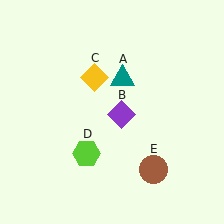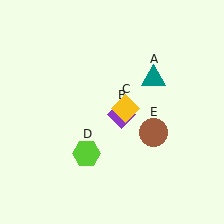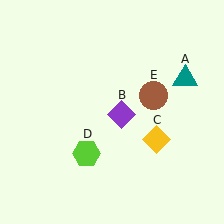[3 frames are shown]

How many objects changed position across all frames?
3 objects changed position: teal triangle (object A), yellow diamond (object C), brown circle (object E).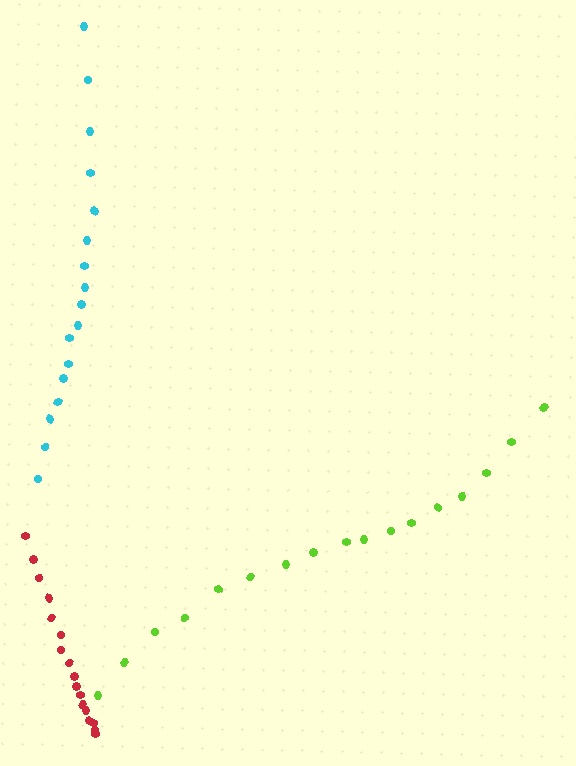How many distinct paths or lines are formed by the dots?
There are 3 distinct paths.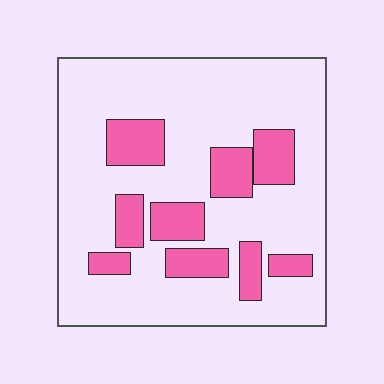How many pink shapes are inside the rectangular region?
9.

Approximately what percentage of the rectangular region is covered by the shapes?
Approximately 20%.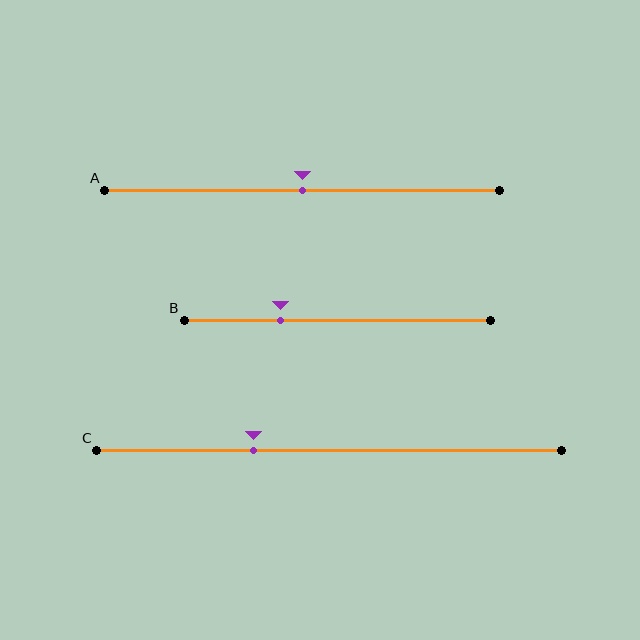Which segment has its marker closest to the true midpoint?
Segment A has its marker closest to the true midpoint.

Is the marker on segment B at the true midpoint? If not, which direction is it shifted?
No, the marker on segment B is shifted to the left by about 18% of the segment length.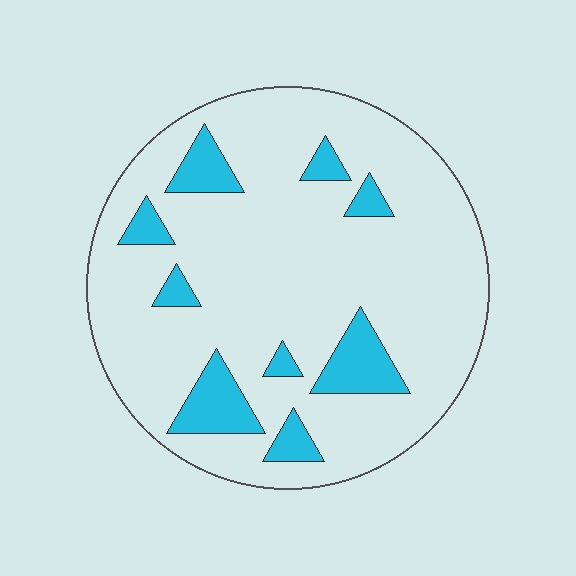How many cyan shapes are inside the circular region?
9.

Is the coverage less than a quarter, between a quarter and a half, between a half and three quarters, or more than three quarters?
Less than a quarter.